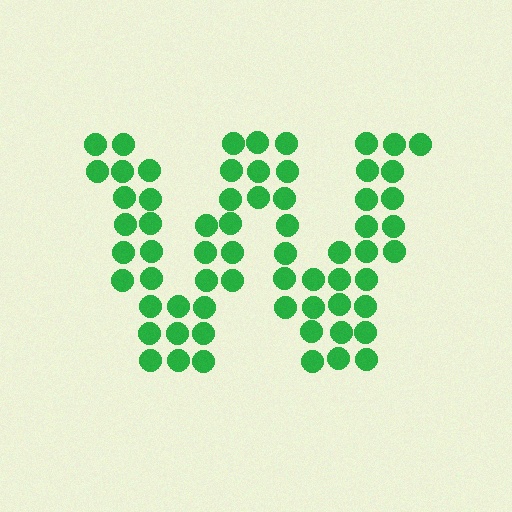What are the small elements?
The small elements are circles.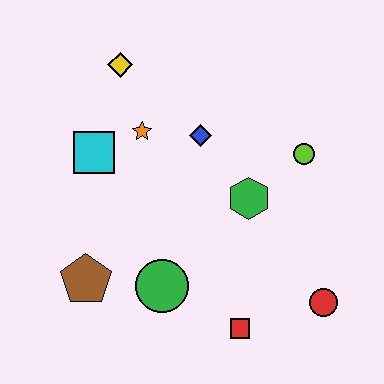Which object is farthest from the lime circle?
The brown pentagon is farthest from the lime circle.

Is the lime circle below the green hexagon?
No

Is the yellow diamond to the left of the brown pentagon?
No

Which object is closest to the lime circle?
The green hexagon is closest to the lime circle.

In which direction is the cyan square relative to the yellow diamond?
The cyan square is below the yellow diamond.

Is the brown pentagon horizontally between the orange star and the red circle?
No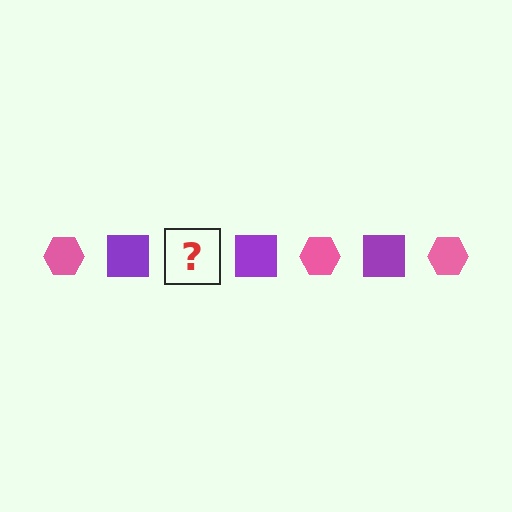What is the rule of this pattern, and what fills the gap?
The rule is that the pattern alternates between pink hexagon and purple square. The gap should be filled with a pink hexagon.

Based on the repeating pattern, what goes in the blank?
The blank should be a pink hexagon.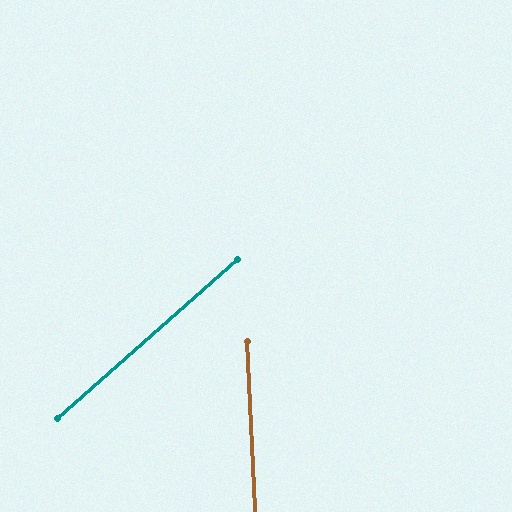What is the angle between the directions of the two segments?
Approximately 51 degrees.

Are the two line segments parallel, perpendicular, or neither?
Neither parallel nor perpendicular — they differ by about 51°.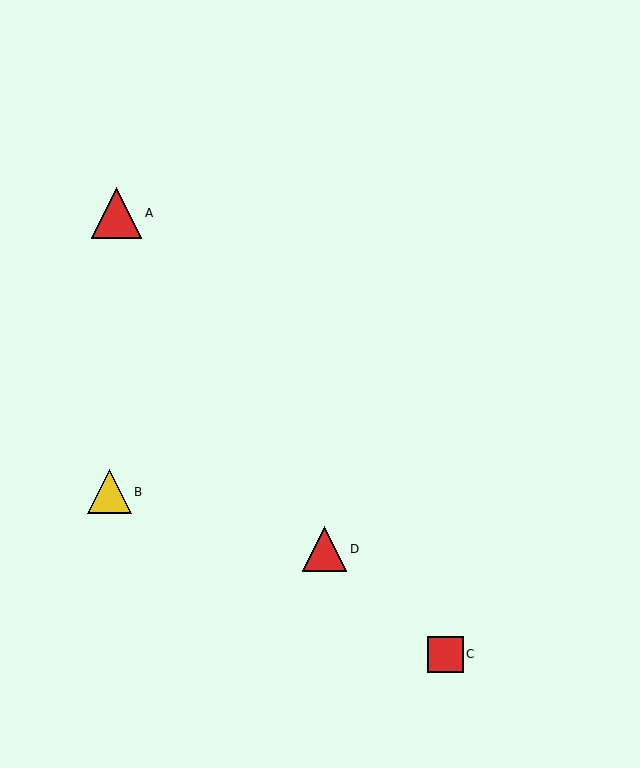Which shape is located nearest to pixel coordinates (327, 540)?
The red triangle (labeled D) at (325, 549) is nearest to that location.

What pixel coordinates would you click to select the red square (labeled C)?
Click at (445, 654) to select the red square C.